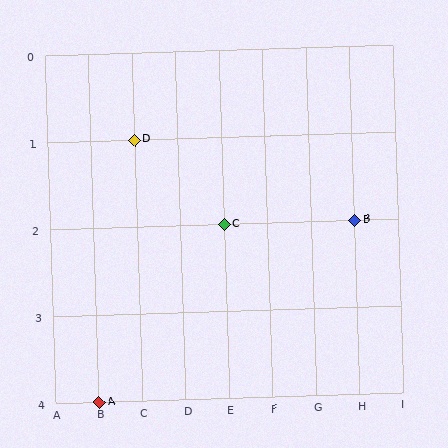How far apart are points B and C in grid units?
Points B and C are 3 columns apart.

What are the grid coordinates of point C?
Point C is at grid coordinates (E, 2).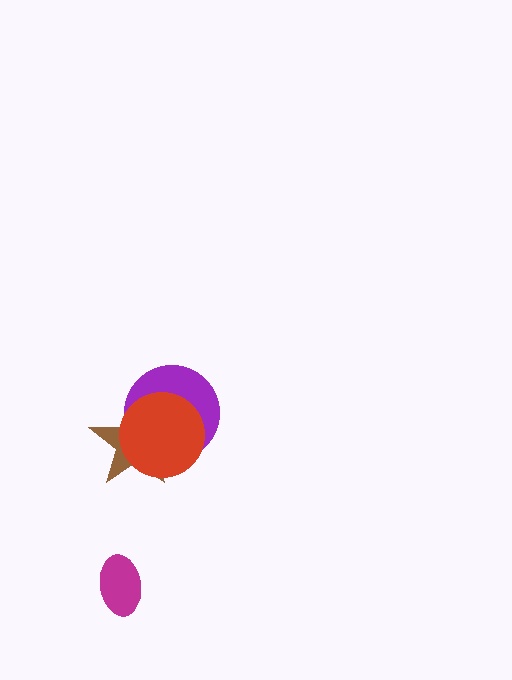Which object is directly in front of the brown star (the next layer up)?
The purple circle is directly in front of the brown star.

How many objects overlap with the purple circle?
2 objects overlap with the purple circle.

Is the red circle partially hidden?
No, no other shape covers it.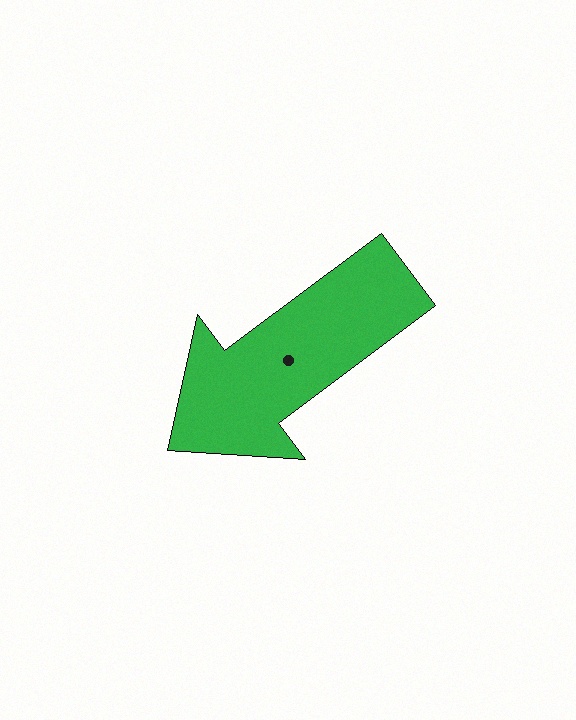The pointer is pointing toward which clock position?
Roughly 8 o'clock.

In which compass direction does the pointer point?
Southwest.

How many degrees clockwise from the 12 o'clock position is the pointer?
Approximately 233 degrees.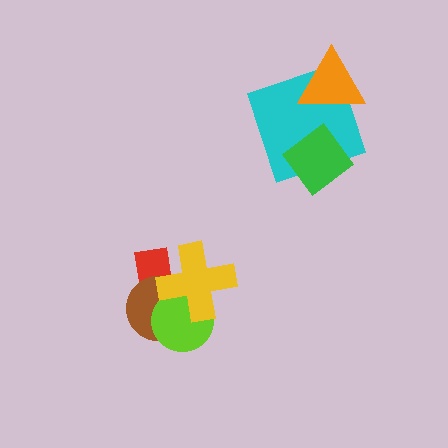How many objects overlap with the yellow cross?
3 objects overlap with the yellow cross.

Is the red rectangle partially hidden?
Yes, it is partially covered by another shape.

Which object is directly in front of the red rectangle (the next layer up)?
The brown circle is directly in front of the red rectangle.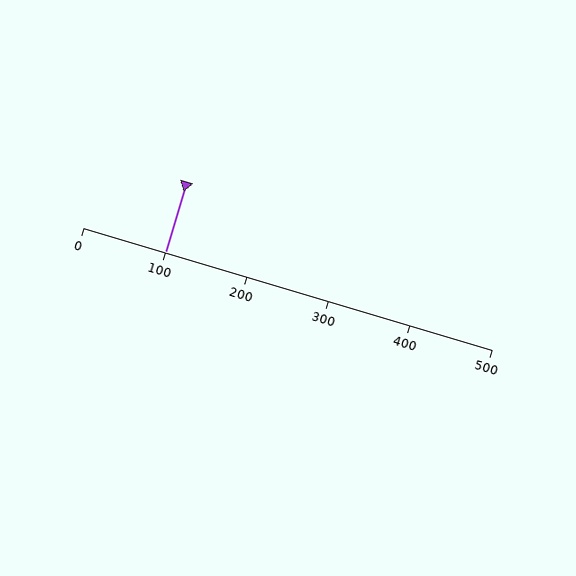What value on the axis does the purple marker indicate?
The marker indicates approximately 100.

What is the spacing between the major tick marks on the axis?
The major ticks are spaced 100 apart.